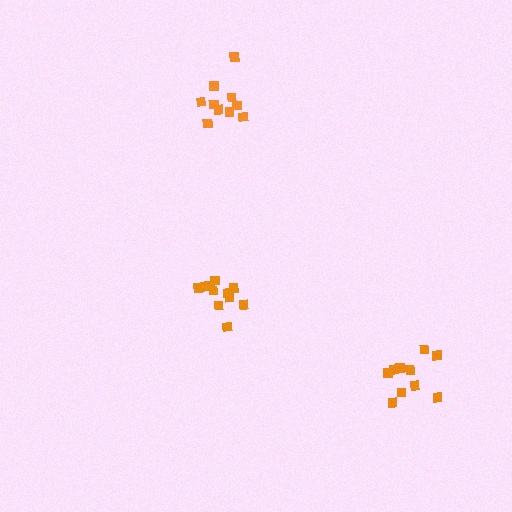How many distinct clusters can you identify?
There are 3 distinct clusters.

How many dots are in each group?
Group 1: 10 dots, Group 2: 11 dots, Group 3: 11 dots (32 total).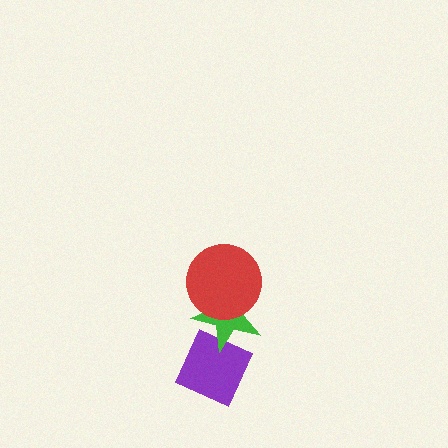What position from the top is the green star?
The green star is 2nd from the top.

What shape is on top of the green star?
The red circle is on top of the green star.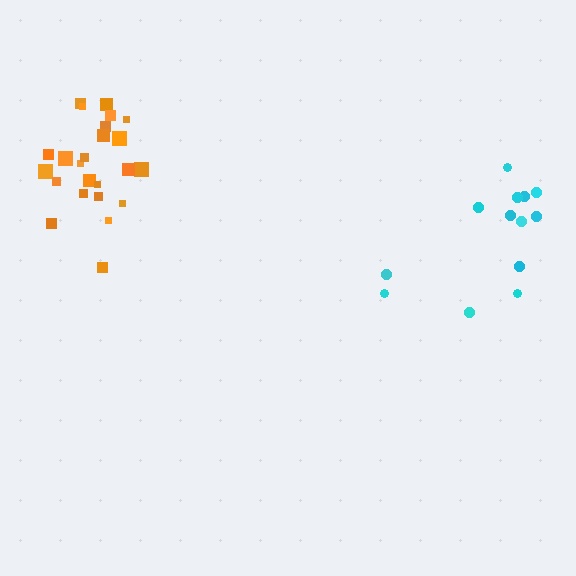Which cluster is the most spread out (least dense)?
Cyan.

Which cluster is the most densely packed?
Orange.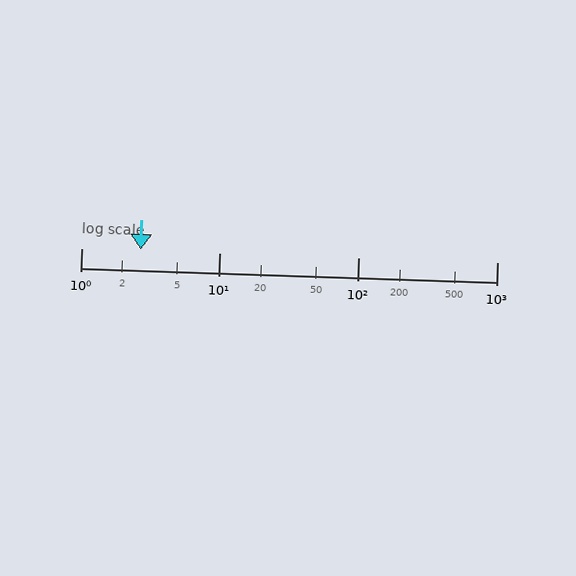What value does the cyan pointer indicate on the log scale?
The pointer indicates approximately 2.7.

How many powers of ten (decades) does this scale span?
The scale spans 3 decades, from 1 to 1000.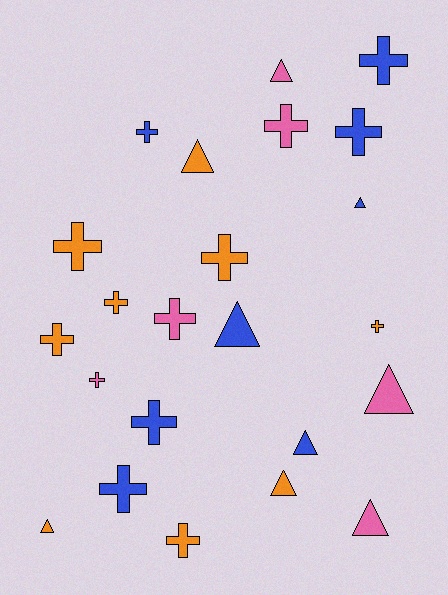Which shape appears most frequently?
Cross, with 14 objects.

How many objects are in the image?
There are 23 objects.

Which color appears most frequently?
Orange, with 9 objects.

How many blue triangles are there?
There are 3 blue triangles.